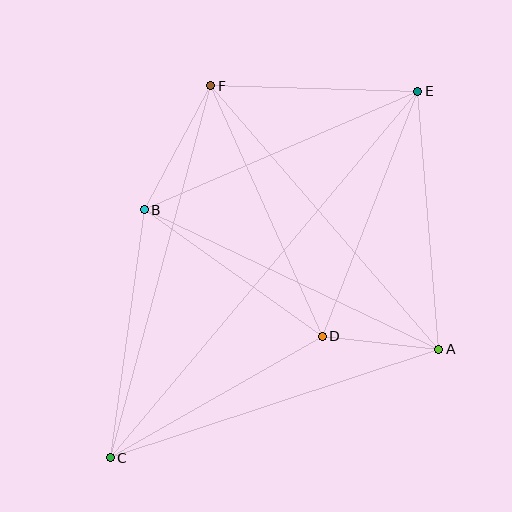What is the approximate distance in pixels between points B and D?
The distance between B and D is approximately 218 pixels.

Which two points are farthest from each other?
Points C and E are farthest from each other.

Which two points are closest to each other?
Points A and D are closest to each other.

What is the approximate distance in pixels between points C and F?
The distance between C and F is approximately 386 pixels.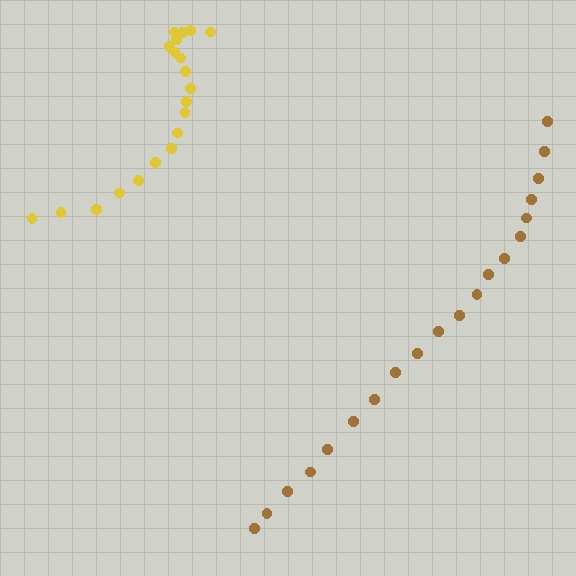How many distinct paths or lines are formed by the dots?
There are 2 distinct paths.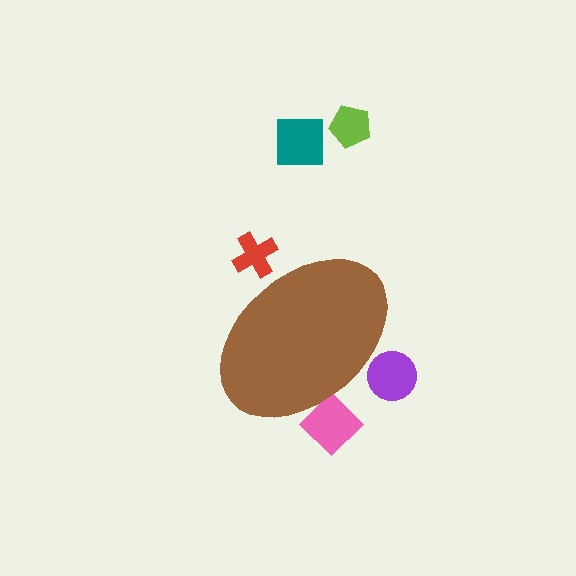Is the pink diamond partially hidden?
Yes, the pink diamond is partially hidden behind the brown ellipse.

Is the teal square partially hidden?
No, the teal square is fully visible.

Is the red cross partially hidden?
Yes, the red cross is partially hidden behind the brown ellipse.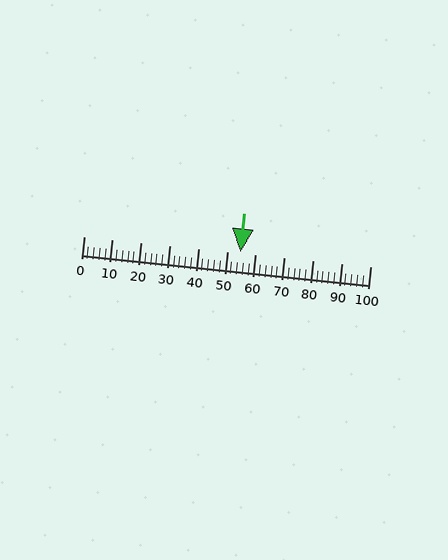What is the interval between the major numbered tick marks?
The major tick marks are spaced 10 units apart.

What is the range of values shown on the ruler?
The ruler shows values from 0 to 100.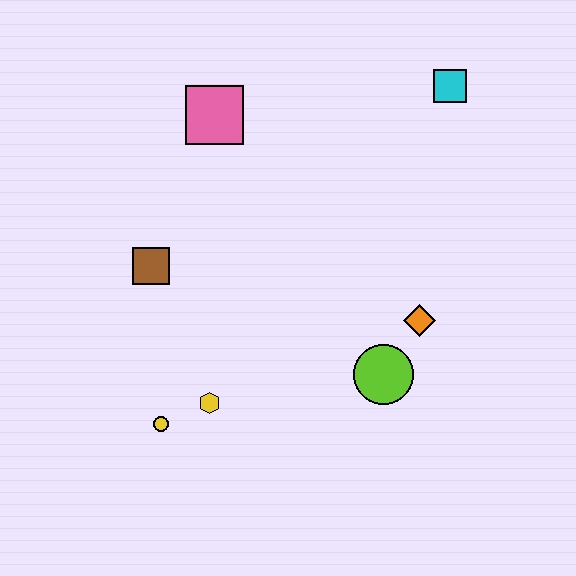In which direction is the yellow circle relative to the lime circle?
The yellow circle is to the left of the lime circle.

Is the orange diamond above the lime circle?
Yes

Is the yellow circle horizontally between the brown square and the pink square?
Yes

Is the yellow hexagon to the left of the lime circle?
Yes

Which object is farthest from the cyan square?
The yellow circle is farthest from the cyan square.